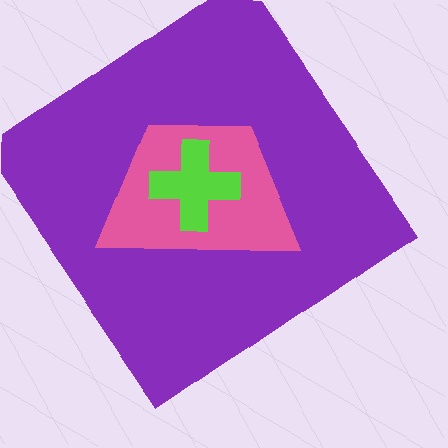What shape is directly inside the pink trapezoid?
The lime cross.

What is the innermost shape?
The lime cross.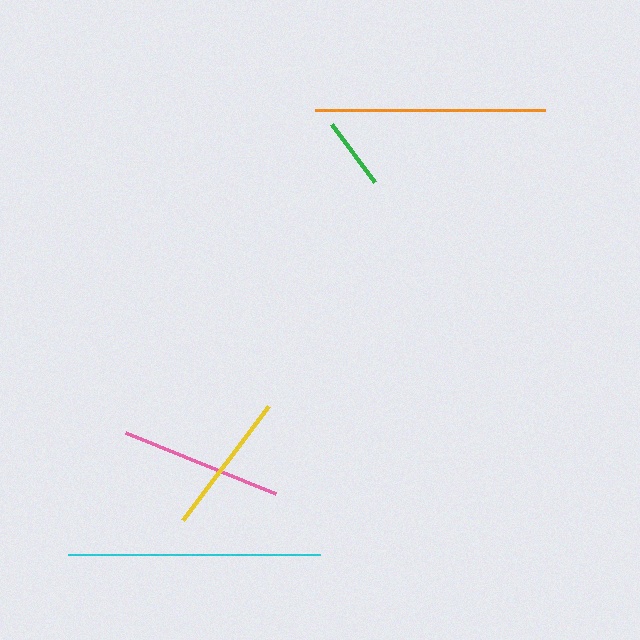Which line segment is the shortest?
The green line is the shortest at approximately 72 pixels.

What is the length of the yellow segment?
The yellow segment is approximately 143 pixels long.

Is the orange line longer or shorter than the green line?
The orange line is longer than the green line.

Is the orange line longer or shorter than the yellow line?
The orange line is longer than the yellow line.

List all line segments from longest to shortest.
From longest to shortest: cyan, orange, pink, yellow, green.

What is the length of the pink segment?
The pink segment is approximately 162 pixels long.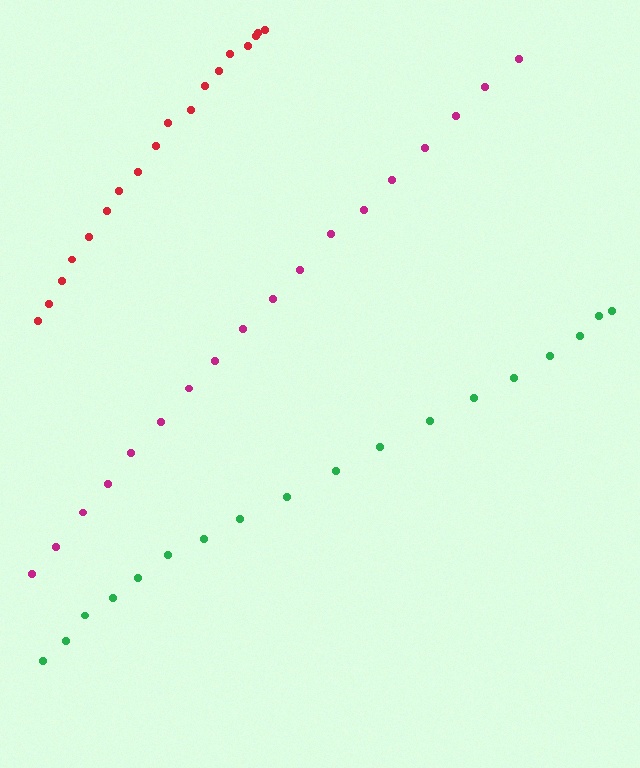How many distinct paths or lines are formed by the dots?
There are 3 distinct paths.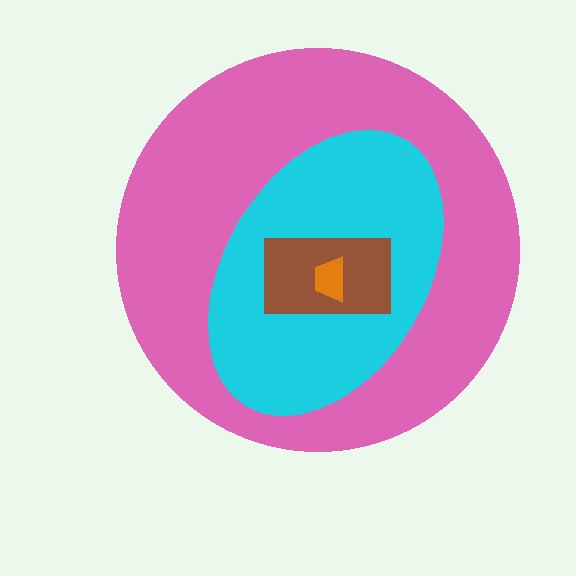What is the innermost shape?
The orange trapezoid.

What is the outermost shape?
The pink circle.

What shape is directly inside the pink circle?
The cyan ellipse.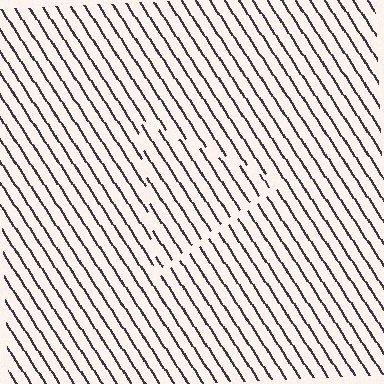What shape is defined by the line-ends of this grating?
An illusory triangle. The interior of the shape contains the same grating, shifted by half a period — the contour is defined by the phase discontinuity where line-ends from the inner and outer gratings abut.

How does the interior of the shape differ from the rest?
The interior of the shape contains the same grating, shifted by half a period — the contour is defined by the phase discontinuity where line-ends from the inner and outer gratings abut.